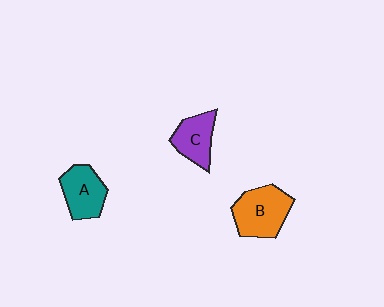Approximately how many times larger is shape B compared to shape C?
Approximately 1.4 times.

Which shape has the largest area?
Shape B (orange).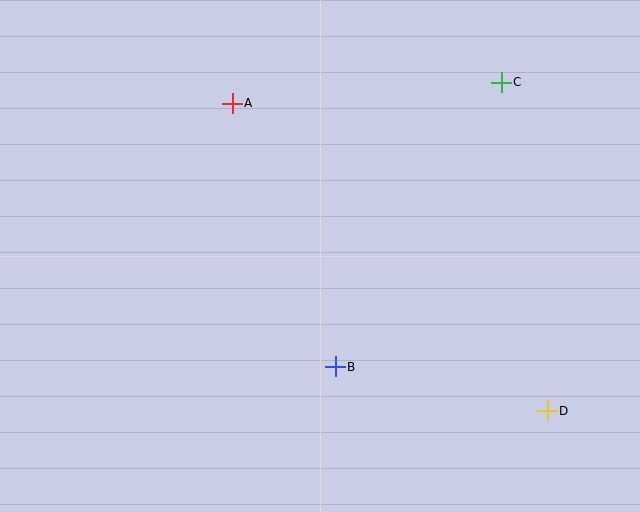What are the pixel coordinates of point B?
Point B is at (335, 367).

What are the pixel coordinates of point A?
Point A is at (232, 103).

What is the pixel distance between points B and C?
The distance between B and C is 329 pixels.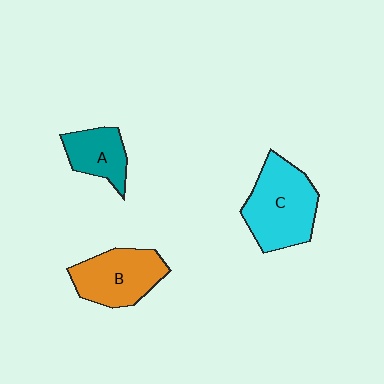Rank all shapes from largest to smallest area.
From largest to smallest: C (cyan), B (orange), A (teal).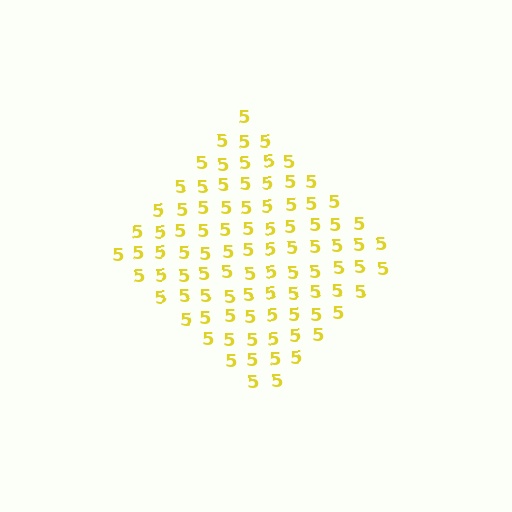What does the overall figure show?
The overall figure shows a diamond.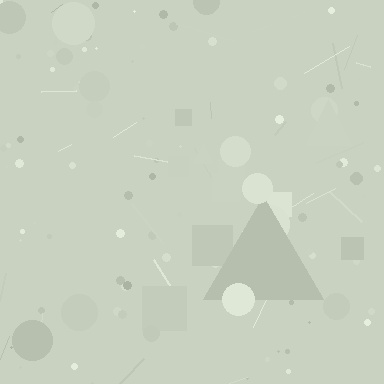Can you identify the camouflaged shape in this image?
The camouflaged shape is a triangle.